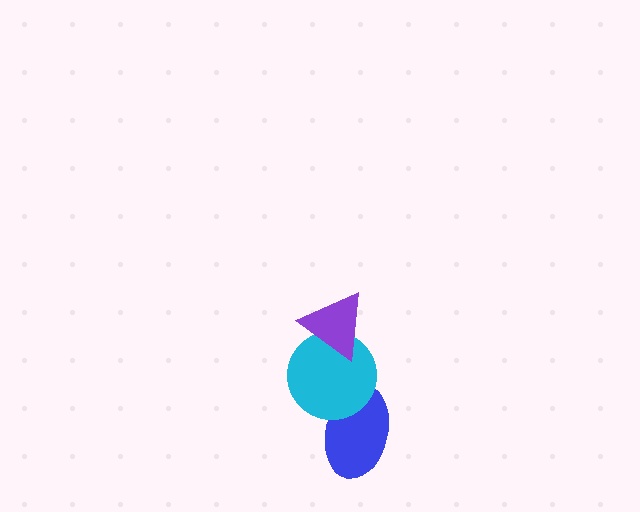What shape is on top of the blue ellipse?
The cyan circle is on top of the blue ellipse.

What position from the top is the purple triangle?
The purple triangle is 1st from the top.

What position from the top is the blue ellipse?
The blue ellipse is 3rd from the top.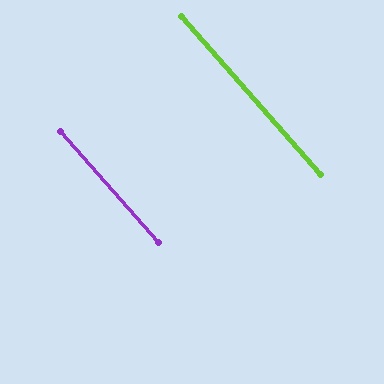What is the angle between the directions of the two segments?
Approximately 0 degrees.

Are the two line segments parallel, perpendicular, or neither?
Parallel — their directions differ by only 0.3°.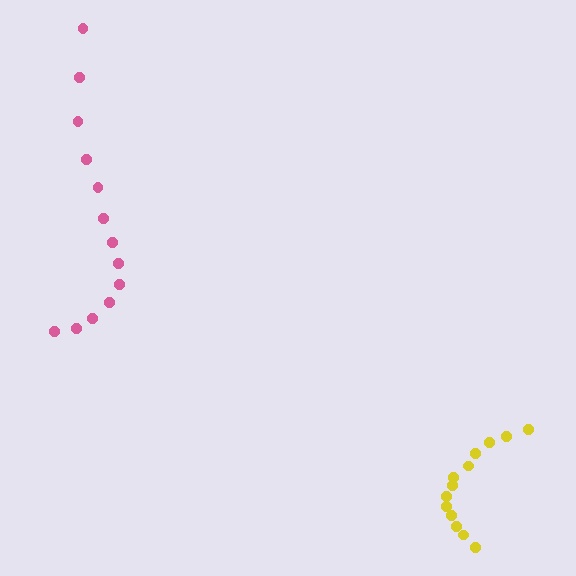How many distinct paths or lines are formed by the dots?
There are 2 distinct paths.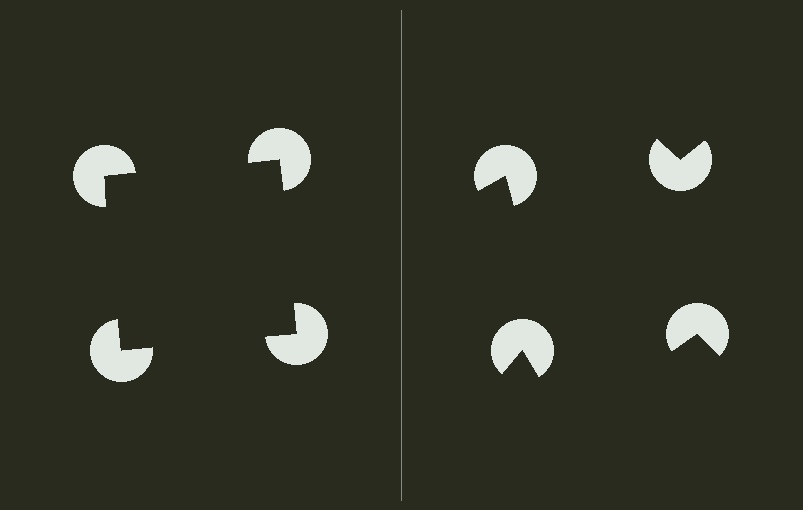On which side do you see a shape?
An illusory square appears on the left side. On the right side the wedge cuts are rotated, so no coherent shape forms.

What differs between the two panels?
The pac-man discs are positioned identically on both sides; only the wedge orientations differ. On the left they align to a square; on the right they are misaligned.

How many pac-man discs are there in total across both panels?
8 — 4 on each side.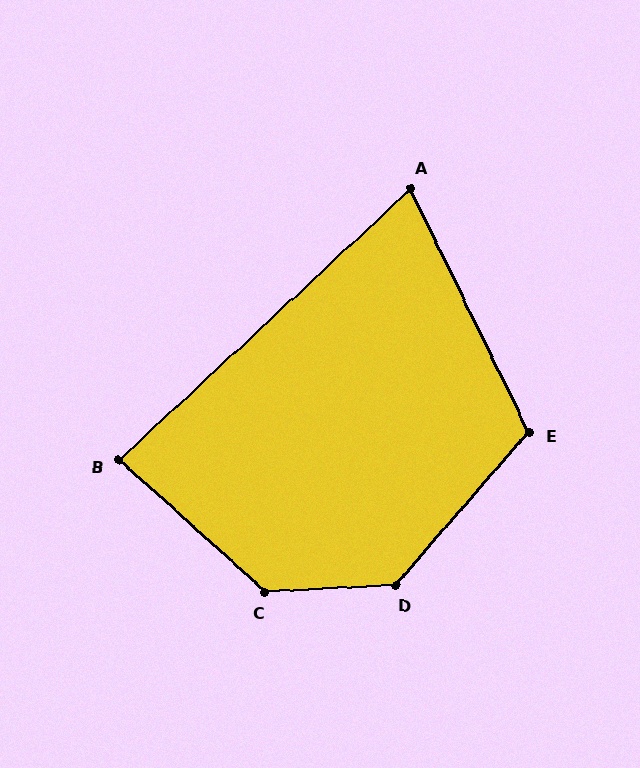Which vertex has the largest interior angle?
C, at approximately 135 degrees.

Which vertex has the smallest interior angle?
A, at approximately 73 degrees.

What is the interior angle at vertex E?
Approximately 113 degrees (obtuse).